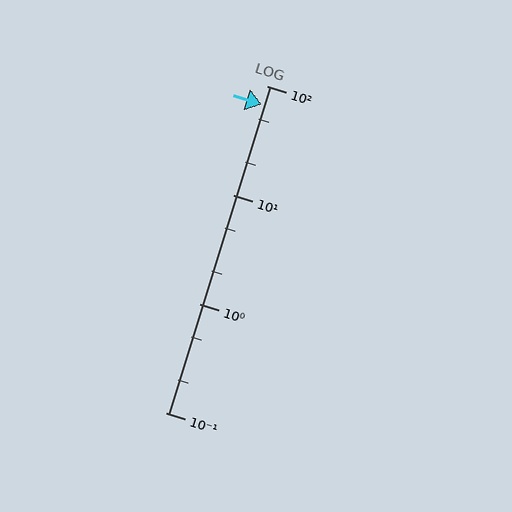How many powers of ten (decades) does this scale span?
The scale spans 3 decades, from 0.1 to 100.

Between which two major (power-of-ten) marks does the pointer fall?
The pointer is between 10 and 100.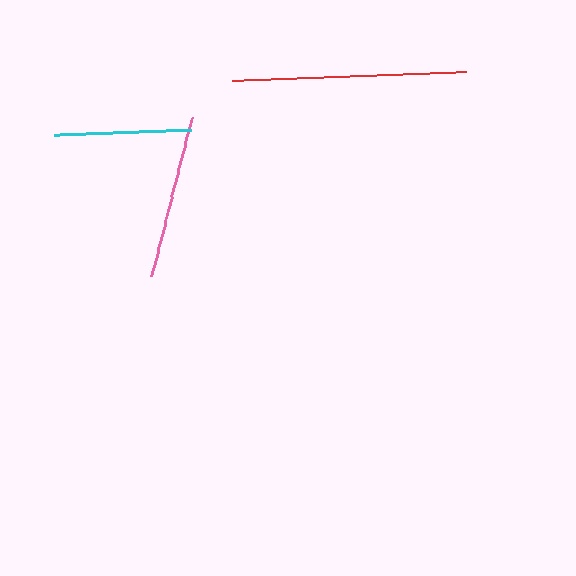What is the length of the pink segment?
The pink segment is approximately 164 pixels long.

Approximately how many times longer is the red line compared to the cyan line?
The red line is approximately 1.7 times the length of the cyan line.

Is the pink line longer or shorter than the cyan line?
The pink line is longer than the cyan line.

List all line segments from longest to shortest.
From longest to shortest: red, pink, cyan.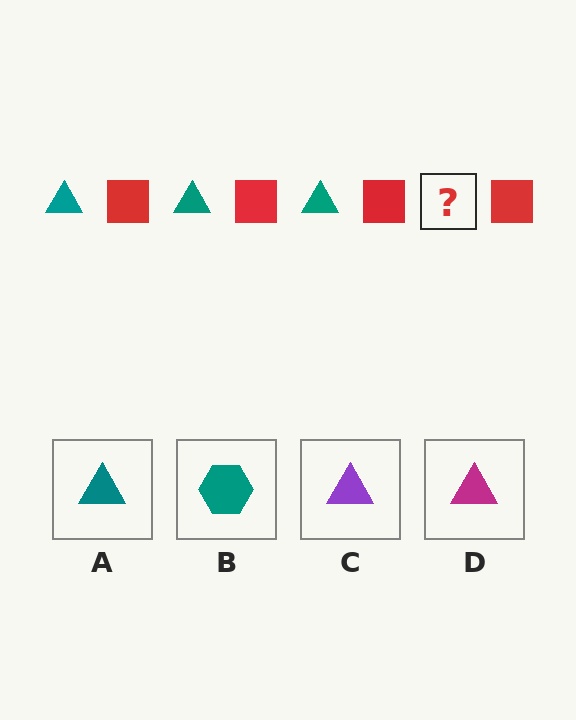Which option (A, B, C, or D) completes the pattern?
A.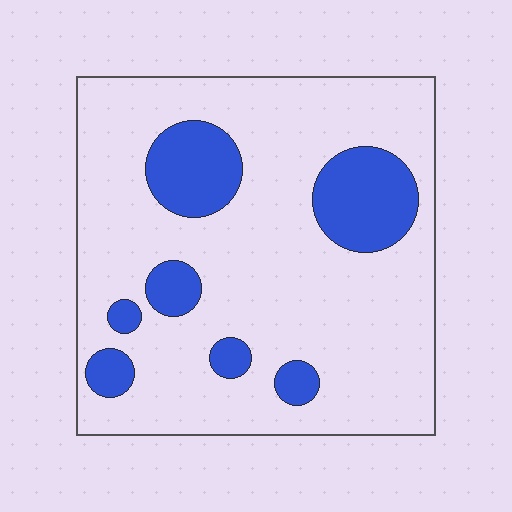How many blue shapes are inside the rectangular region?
7.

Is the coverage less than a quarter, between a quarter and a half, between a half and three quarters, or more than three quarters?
Less than a quarter.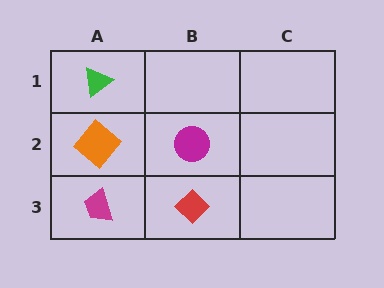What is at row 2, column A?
An orange diamond.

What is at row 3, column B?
A red diamond.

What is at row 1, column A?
A green triangle.